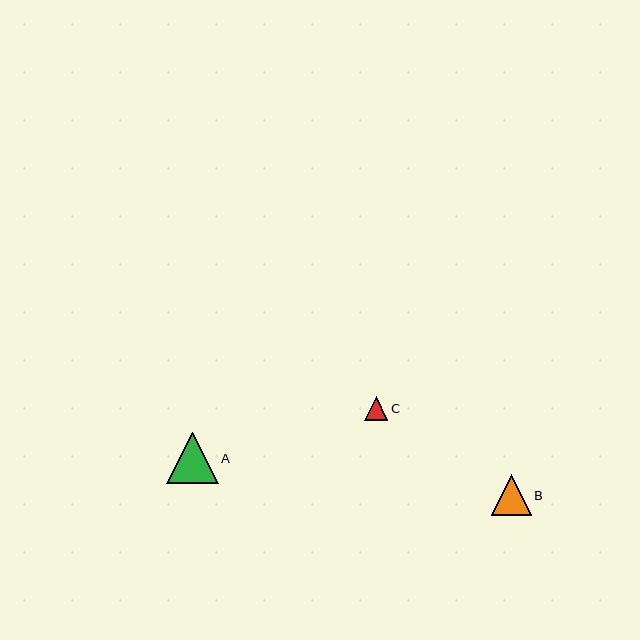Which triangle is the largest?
Triangle A is the largest with a size of approximately 51 pixels.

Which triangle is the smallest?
Triangle C is the smallest with a size of approximately 24 pixels.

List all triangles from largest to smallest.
From largest to smallest: A, B, C.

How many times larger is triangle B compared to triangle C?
Triangle B is approximately 1.7 times the size of triangle C.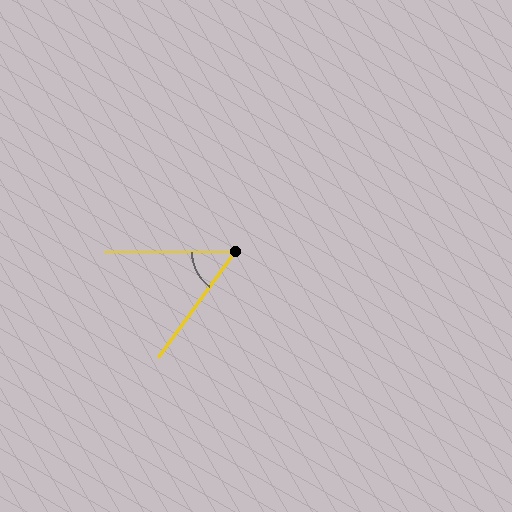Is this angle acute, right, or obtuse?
It is acute.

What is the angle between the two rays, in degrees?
Approximately 54 degrees.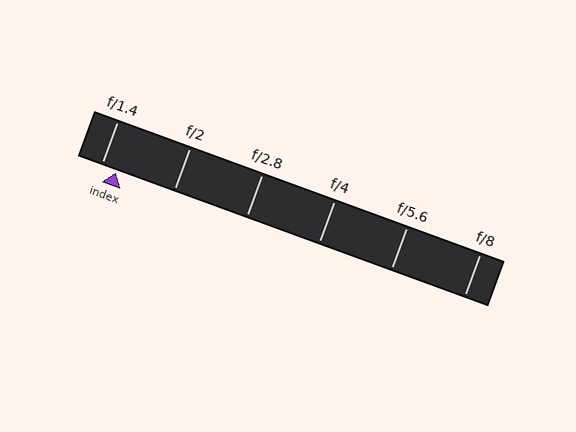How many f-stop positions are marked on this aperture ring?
There are 6 f-stop positions marked.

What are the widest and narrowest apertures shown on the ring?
The widest aperture shown is f/1.4 and the narrowest is f/8.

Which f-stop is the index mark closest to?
The index mark is closest to f/1.4.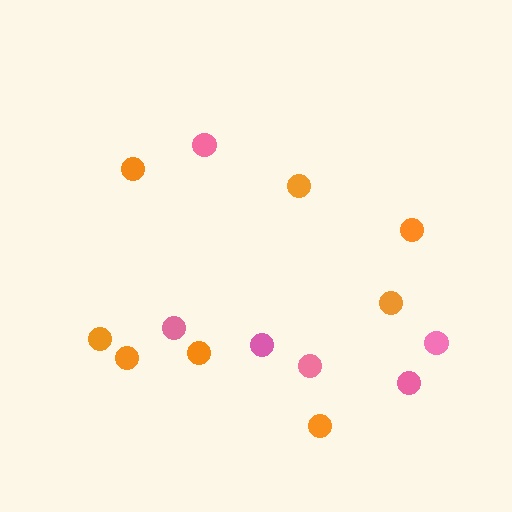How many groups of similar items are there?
There are 2 groups: one group of orange circles (8) and one group of pink circles (6).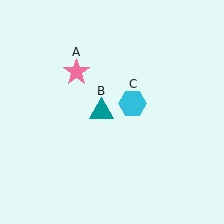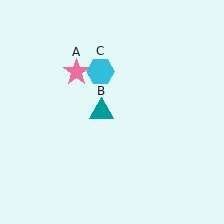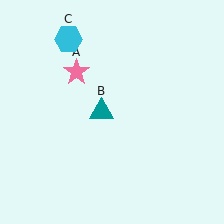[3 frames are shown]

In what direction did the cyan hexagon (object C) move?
The cyan hexagon (object C) moved up and to the left.